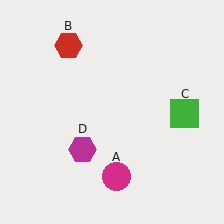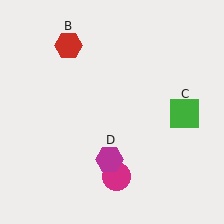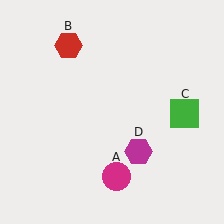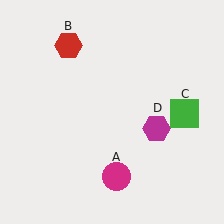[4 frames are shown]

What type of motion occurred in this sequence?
The magenta hexagon (object D) rotated counterclockwise around the center of the scene.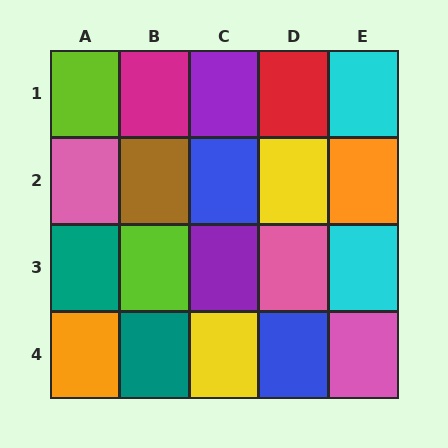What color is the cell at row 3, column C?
Purple.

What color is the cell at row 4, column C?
Yellow.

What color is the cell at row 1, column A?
Lime.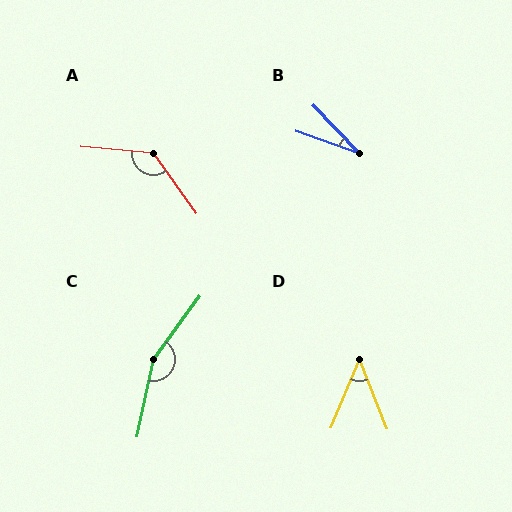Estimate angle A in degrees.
Approximately 131 degrees.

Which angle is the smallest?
B, at approximately 27 degrees.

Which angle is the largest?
C, at approximately 156 degrees.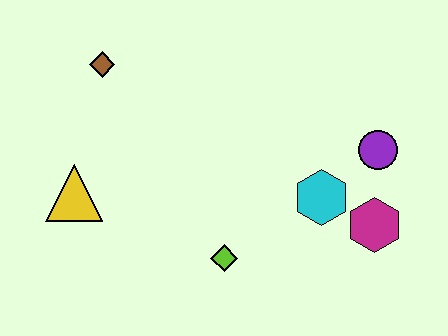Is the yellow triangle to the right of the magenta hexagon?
No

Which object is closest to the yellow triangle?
The brown diamond is closest to the yellow triangle.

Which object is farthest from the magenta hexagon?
The brown diamond is farthest from the magenta hexagon.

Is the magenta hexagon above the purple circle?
No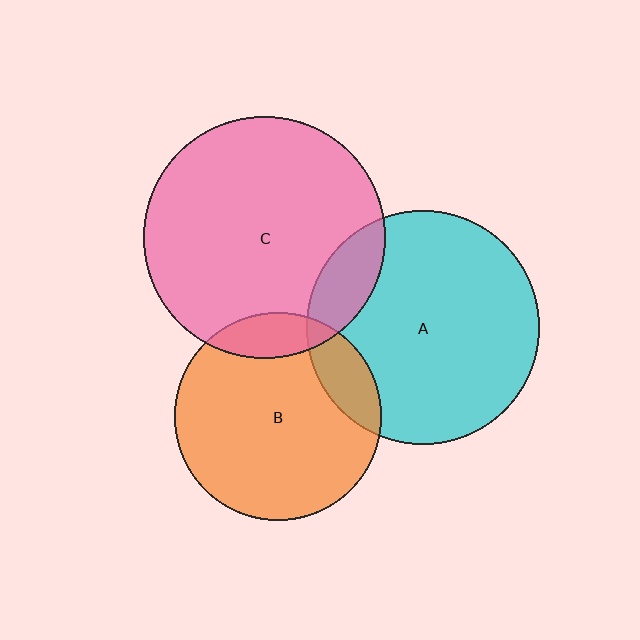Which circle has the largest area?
Circle C (pink).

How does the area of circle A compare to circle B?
Approximately 1.3 times.